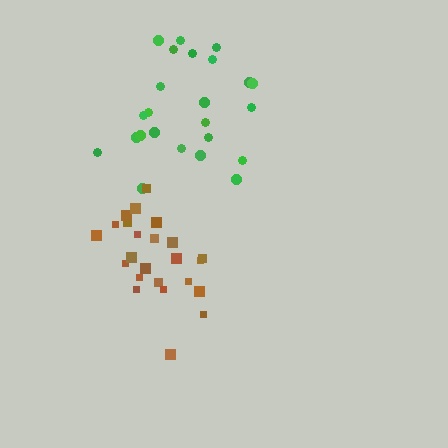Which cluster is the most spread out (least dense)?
Green.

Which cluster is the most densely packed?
Brown.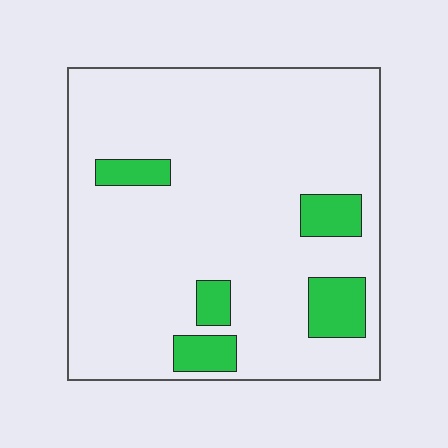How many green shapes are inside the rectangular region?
5.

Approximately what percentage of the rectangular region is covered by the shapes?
Approximately 10%.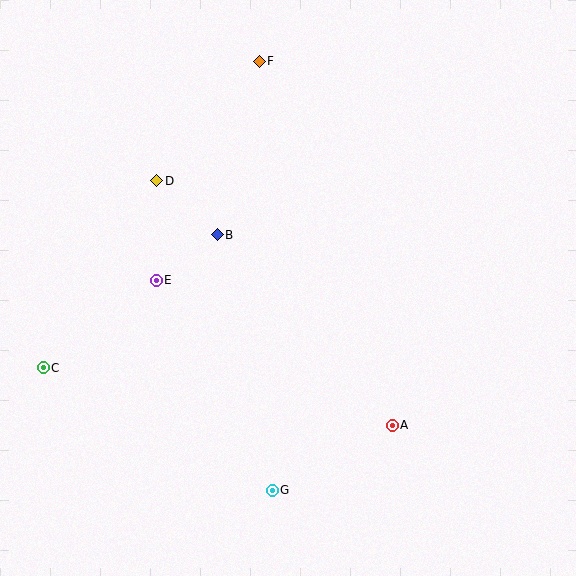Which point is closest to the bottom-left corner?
Point C is closest to the bottom-left corner.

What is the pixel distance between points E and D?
The distance between E and D is 99 pixels.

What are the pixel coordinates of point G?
Point G is at (272, 490).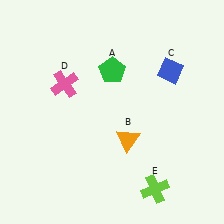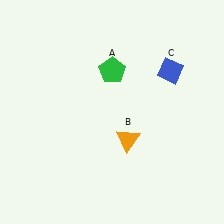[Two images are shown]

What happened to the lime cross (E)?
The lime cross (E) was removed in Image 2. It was in the bottom-right area of Image 1.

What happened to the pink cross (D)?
The pink cross (D) was removed in Image 2. It was in the top-left area of Image 1.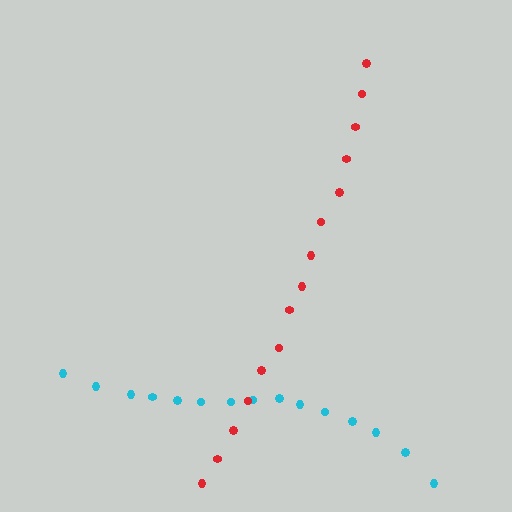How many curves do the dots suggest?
There are 2 distinct paths.